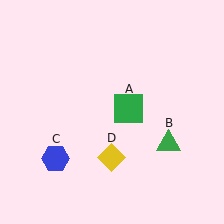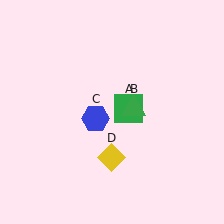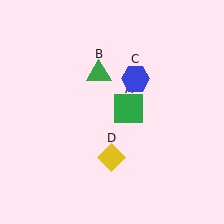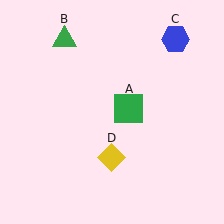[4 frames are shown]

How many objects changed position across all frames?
2 objects changed position: green triangle (object B), blue hexagon (object C).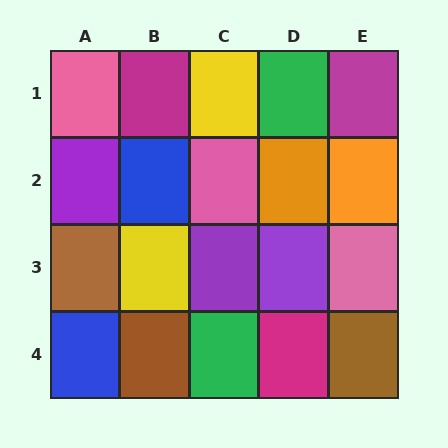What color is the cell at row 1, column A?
Pink.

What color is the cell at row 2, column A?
Purple.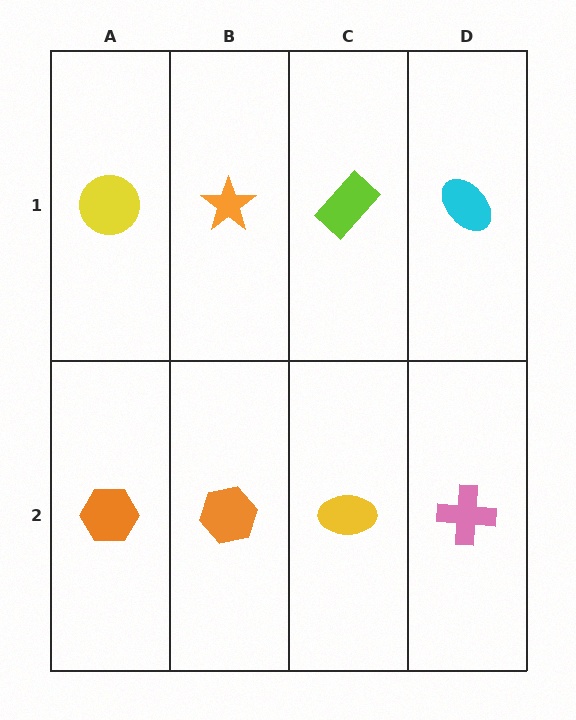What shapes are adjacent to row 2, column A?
A yellow circle (row 1, column A), an orange hexagon (row 2, column B).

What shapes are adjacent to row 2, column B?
An orange star (row 1, column B), an orange hexagon (row 2, column A), a yellow ellipse (row 2, column C).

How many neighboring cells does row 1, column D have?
2.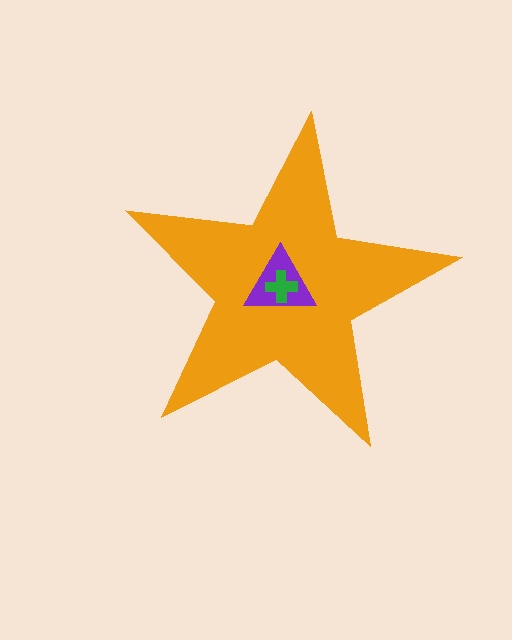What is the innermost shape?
The green cross.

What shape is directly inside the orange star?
The purple triangle.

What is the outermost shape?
The orange star.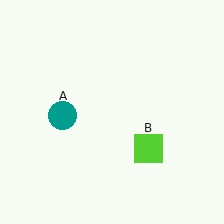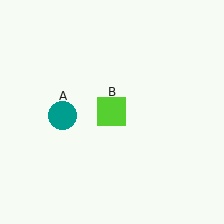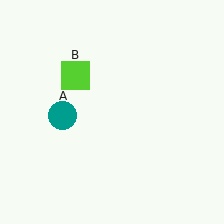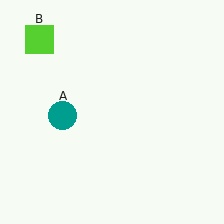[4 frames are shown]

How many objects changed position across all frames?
1 object changed position: lime square (object B).